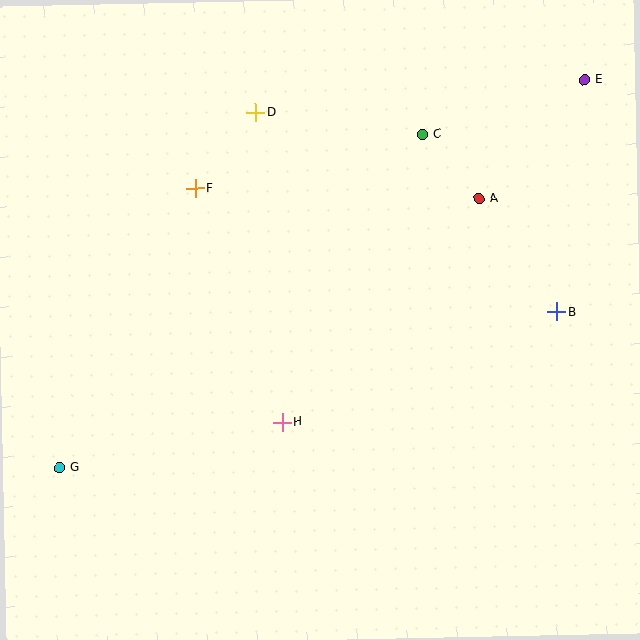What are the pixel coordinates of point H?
Point H is at (282, 422).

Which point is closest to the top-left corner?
Point F is closest to the top-left corner.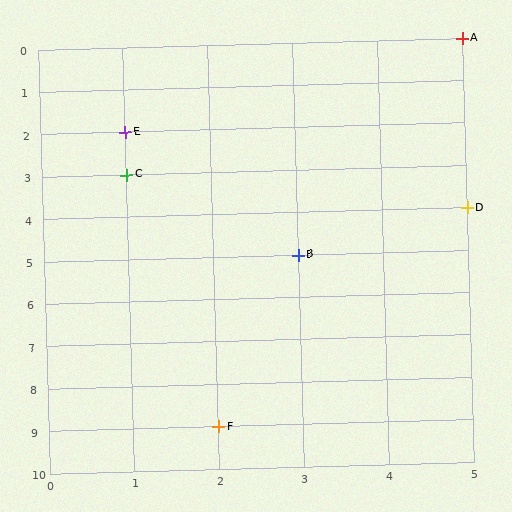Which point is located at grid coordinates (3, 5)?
Point B is at (3, 5).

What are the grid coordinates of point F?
Point F is at grid coordinates (2, 9).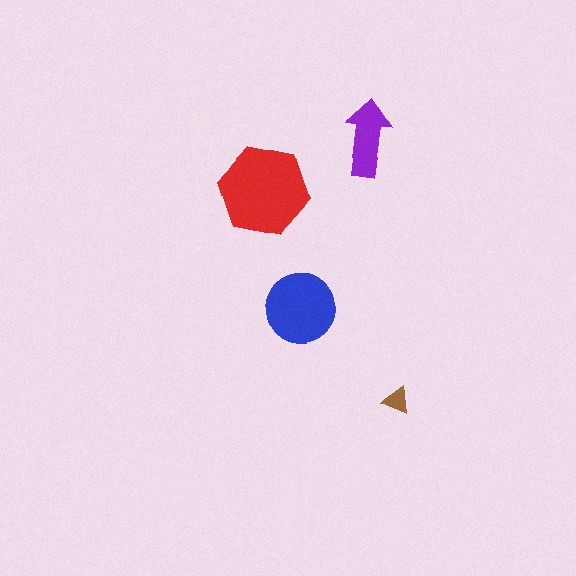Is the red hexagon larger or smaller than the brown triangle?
Larger.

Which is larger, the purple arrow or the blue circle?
The blue circle.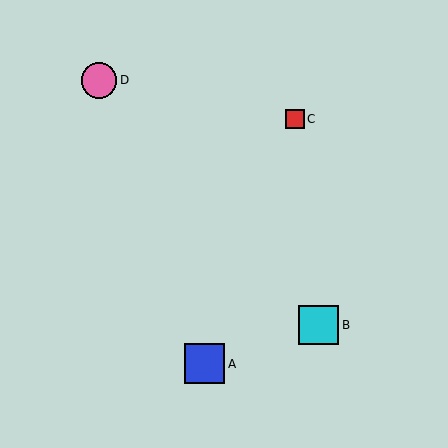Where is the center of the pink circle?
The center of the pink circle is at (99, 80).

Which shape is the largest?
The blue square (labeled A) is the largest.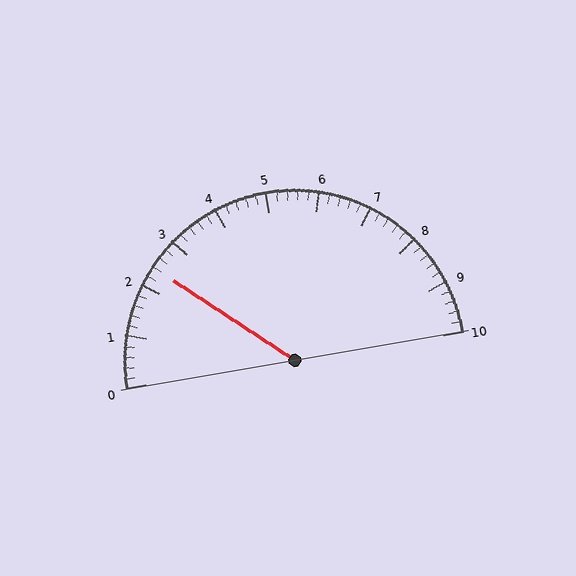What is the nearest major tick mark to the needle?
The nearest major tick mark is 2.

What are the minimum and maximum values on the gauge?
The gauge ranges from 0 to 10.